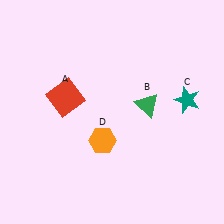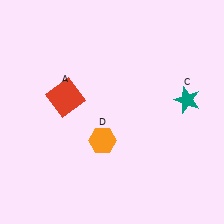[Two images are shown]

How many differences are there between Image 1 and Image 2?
There is 1 difference between the two images.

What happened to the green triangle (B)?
The green triangle (B) was removed in Image 2. It was in the top-right area of Image 1.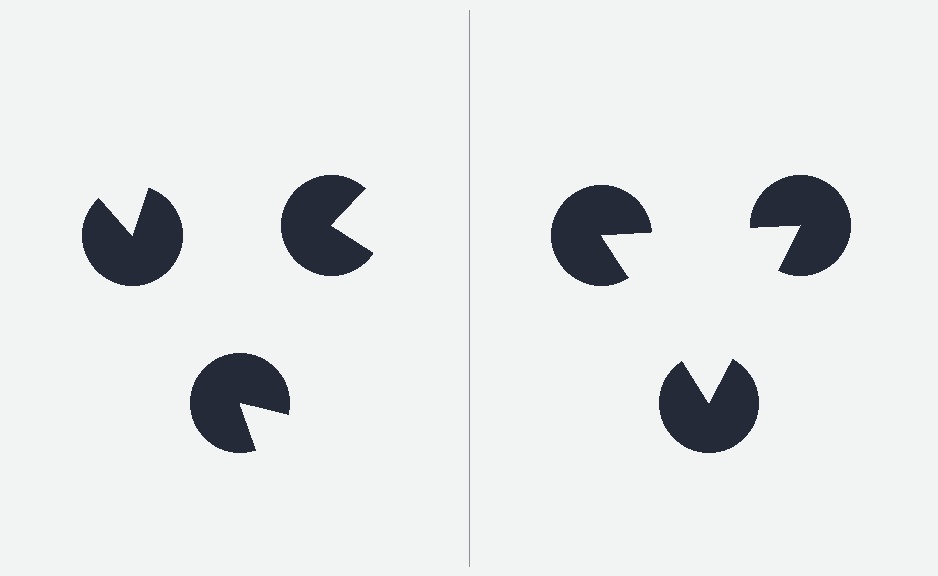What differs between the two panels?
The pac-man discs are positioned identically on both sides; only the wedge orientations differ. On the right they align to a triangle; on the left they are misaligned.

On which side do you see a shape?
An illusory triangle appears on the right side. On the left side the wedge cuts are rotated, so no coherent shape forms.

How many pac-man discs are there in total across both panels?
6 — 3 on each side.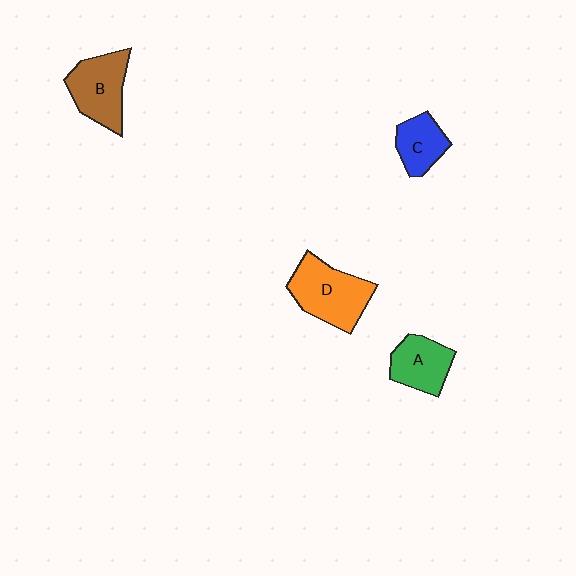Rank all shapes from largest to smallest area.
From largest to smallest: D (orange), B (brown), A (green), C (blue).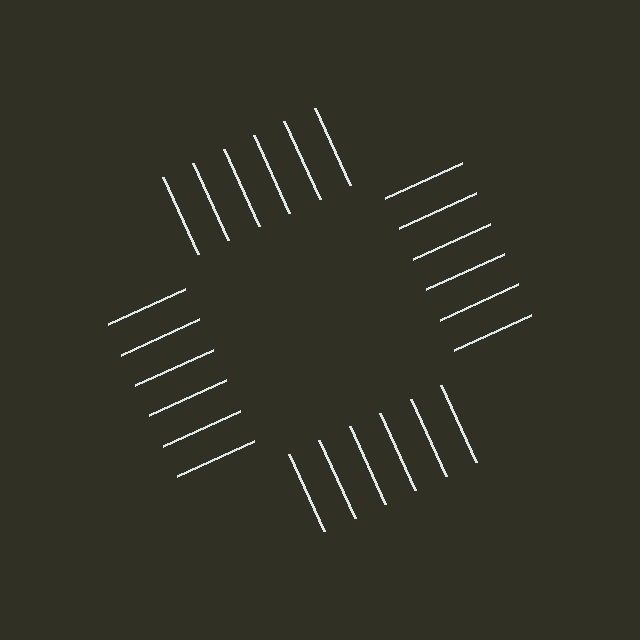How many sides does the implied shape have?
4 sides — the line-ends trace a square.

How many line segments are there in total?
24 — 6 along each of the 4 edges.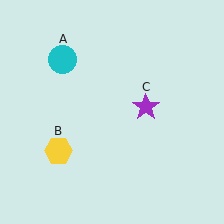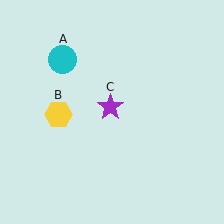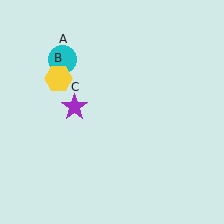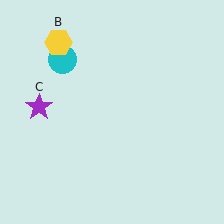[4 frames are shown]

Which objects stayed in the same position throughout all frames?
Cyan circle (object A) remained stationary.